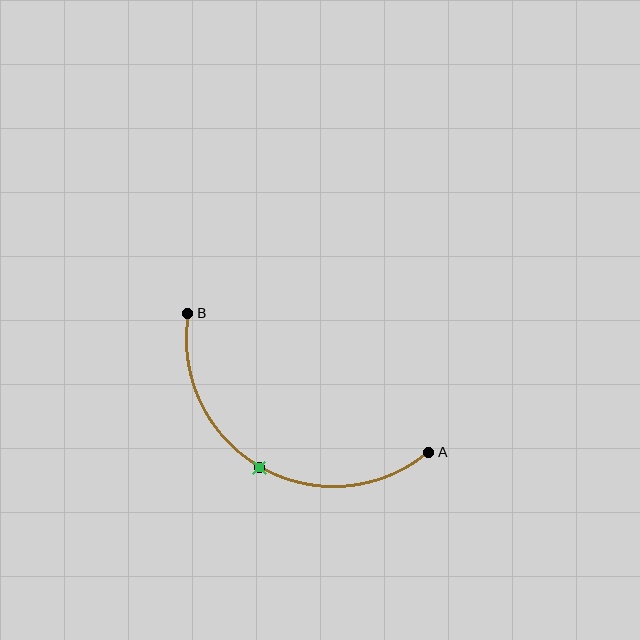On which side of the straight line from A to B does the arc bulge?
The arc bulges below the straight line connecting A and B.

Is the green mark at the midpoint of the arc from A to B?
Yes. The green mark lies on the arc at equal arc-length from both A and B — it is the arc midpoint.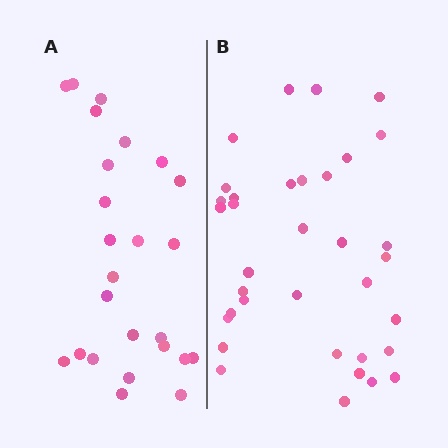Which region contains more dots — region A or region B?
Region B (the right region) has more dots.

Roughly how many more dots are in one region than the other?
Region B has roughly 10 or so more dots than region A.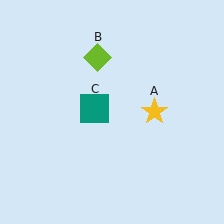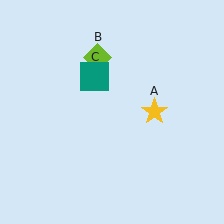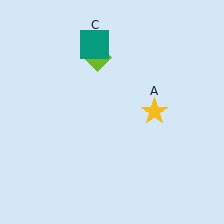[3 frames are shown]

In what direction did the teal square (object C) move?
The teal square (object C) moved up.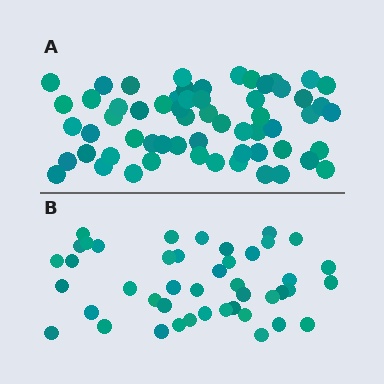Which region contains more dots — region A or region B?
Region A (the top region) has more dots.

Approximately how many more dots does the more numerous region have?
Region A has approximately 15 more dots than region B.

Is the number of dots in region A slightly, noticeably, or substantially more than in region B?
Region A has noticeably more, but not dramatically so. The ratio is roughly 1.4 to 1.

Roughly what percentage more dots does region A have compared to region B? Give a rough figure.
About 35% more.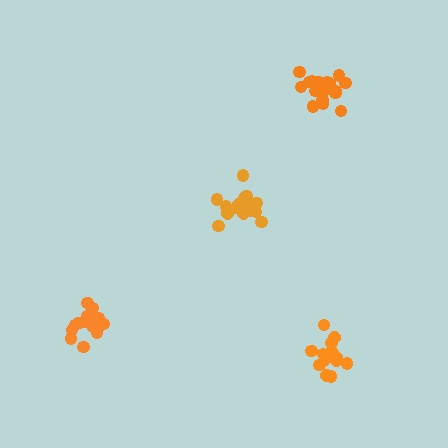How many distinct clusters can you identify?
There are 4 distinct clusters.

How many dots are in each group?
Group 1: 18 dots, Group 2: 14 dots, Group 3: 16 dots, Group 4: 19 dots (67 total).